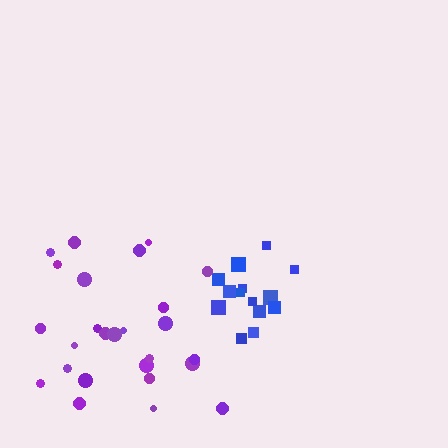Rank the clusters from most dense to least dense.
blue, purple.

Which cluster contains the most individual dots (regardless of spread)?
Purple (26).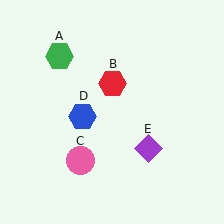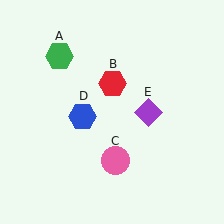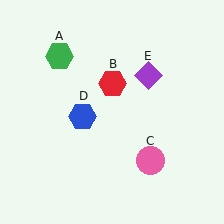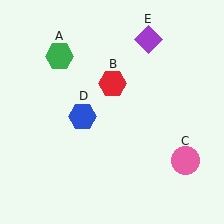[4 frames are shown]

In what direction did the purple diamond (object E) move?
The purple diamond (object E) moved up.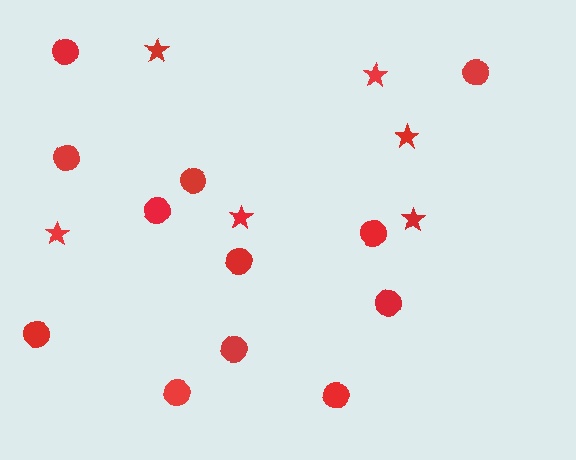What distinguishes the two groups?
There are 2 groups: one group of stars (6) and one group of circles (12).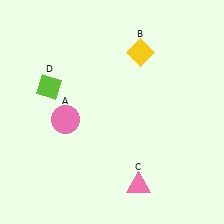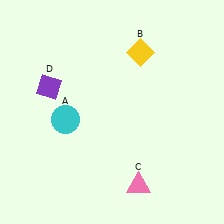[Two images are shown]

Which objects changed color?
A changed from pink to cyan. D changed from lime to purple.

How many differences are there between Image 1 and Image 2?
There are 2 differences between the two images.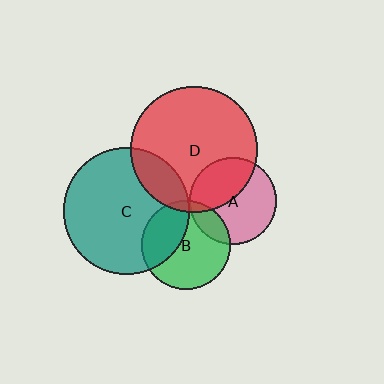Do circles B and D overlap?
Yes.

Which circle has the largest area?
Circle D (red).